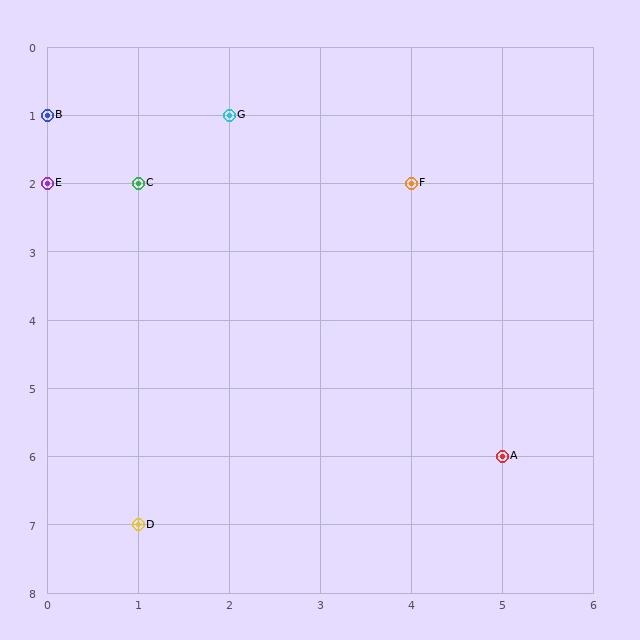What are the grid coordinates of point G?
Point G is at grid coordinates (2, 1).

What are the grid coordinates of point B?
Point B is at grid coordinates (0, 1).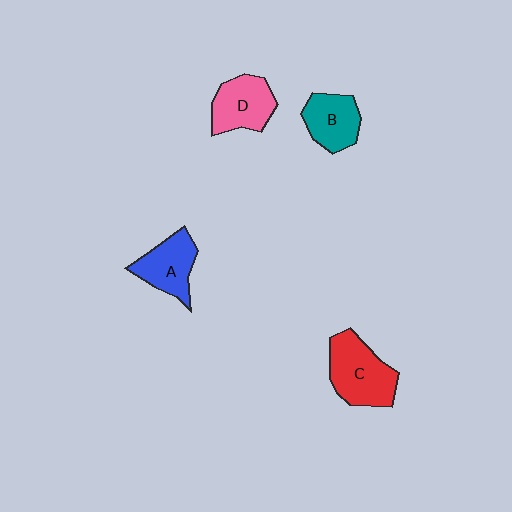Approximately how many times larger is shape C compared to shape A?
Approximately 1.3 times.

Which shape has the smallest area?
Shape B (teal).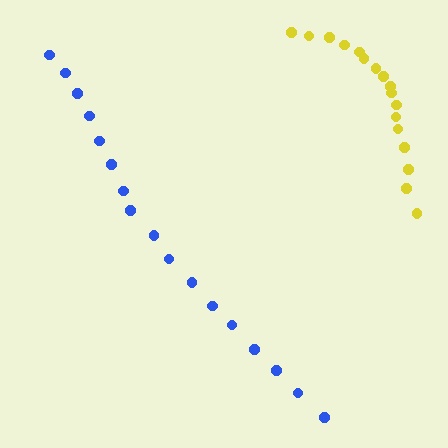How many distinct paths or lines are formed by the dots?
There are 2 distinct paths.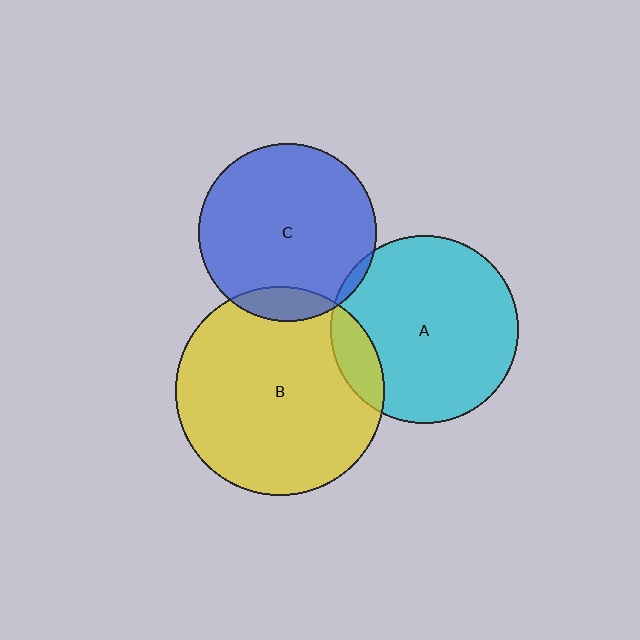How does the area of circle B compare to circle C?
Approximately 1.4 times.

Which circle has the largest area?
Circle B (yellow).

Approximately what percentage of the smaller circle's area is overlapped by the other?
Approximately 10%.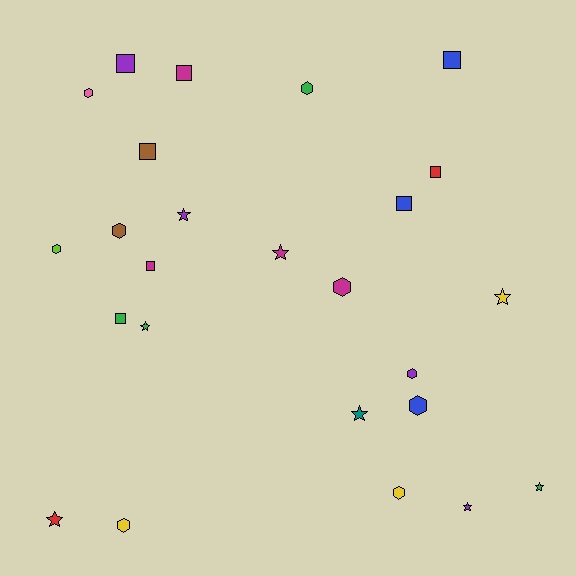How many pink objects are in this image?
There is 1 pink object.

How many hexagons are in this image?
There are 9 hexagons.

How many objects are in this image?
There are 25 objects.